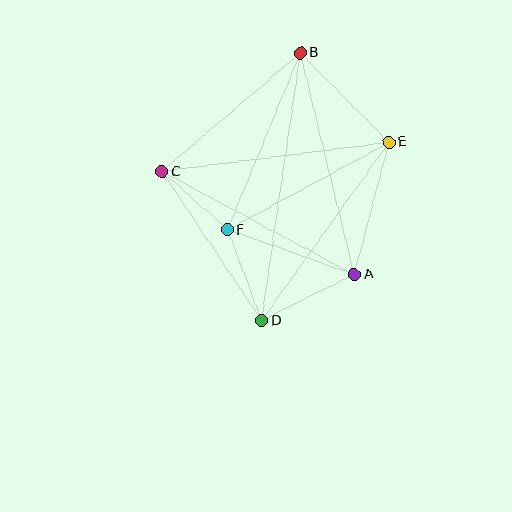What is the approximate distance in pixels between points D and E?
The distance between D and E is approximately 219 pixels.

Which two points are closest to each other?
Points C and F are closest to each other.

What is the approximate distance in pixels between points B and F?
The distance between B and F is approximately 191 pixels.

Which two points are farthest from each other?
Points B and D are farthest from each other.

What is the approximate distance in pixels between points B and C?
The distance between B and C is approximately 182 pixels.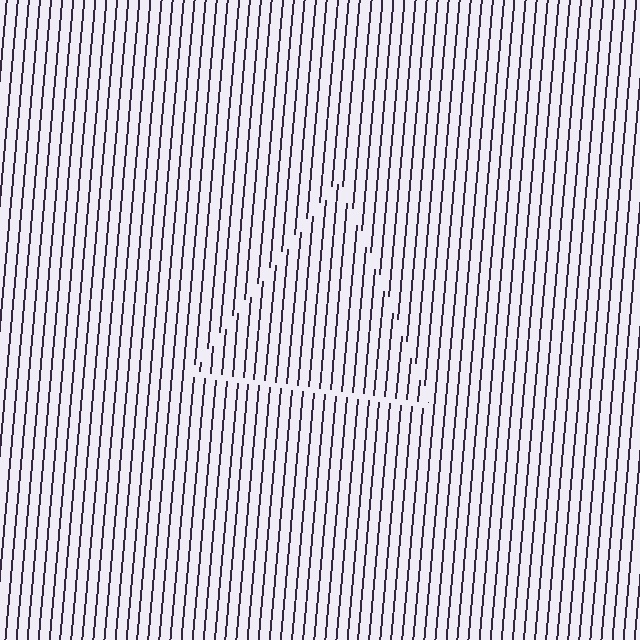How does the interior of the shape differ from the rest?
The interior of the shape contains the same grating, shifted by half a period — the contour is defined by the phase discontinuity where line-ends from the inner and outer gratings abut.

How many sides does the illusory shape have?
3 sides — the line-ends trace a triangle.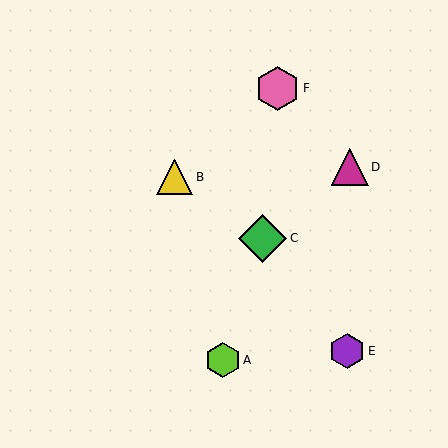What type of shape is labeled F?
Shape F is a pink hexagon.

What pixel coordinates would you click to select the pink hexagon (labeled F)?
Click at (278, 88) to select the pink hexagon F.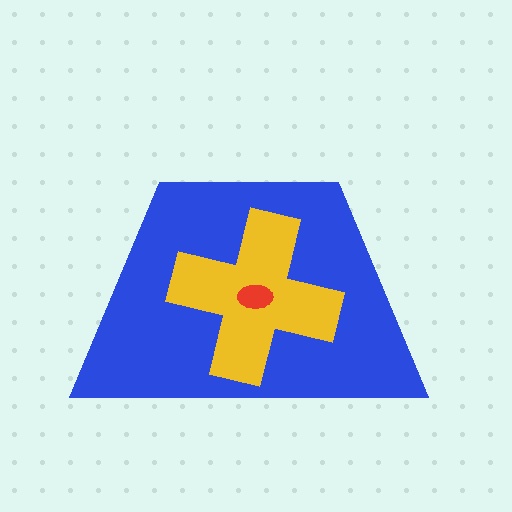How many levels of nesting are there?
3.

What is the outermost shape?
The blue trapezoid.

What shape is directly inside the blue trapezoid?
The yellow cross.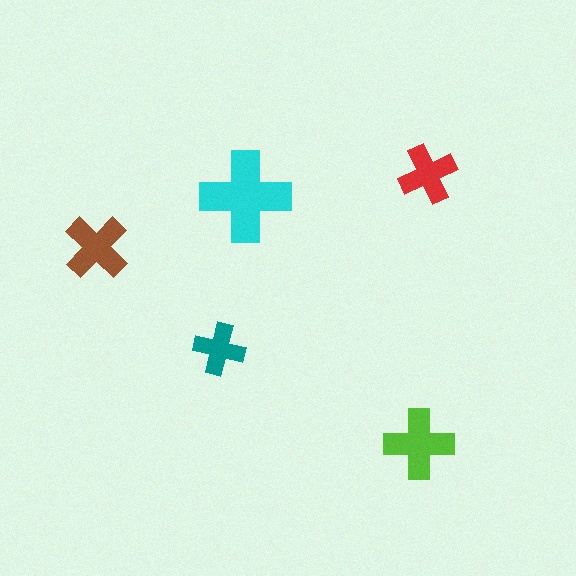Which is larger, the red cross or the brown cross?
The brown one.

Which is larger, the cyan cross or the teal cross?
The cyan one.